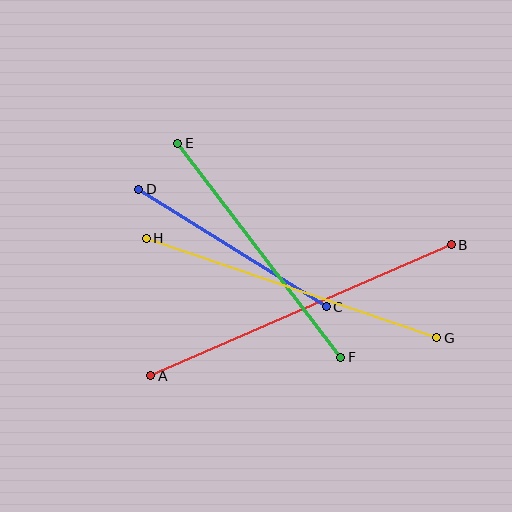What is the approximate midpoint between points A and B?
The midpoint is at approximately (301, 310) pixels.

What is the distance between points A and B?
The distance is approximately 328 pixels.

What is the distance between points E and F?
The distance is approximately 269 pixels.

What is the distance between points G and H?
The distance is approximately 307 pixels.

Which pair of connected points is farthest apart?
Points A and B are farthest apart.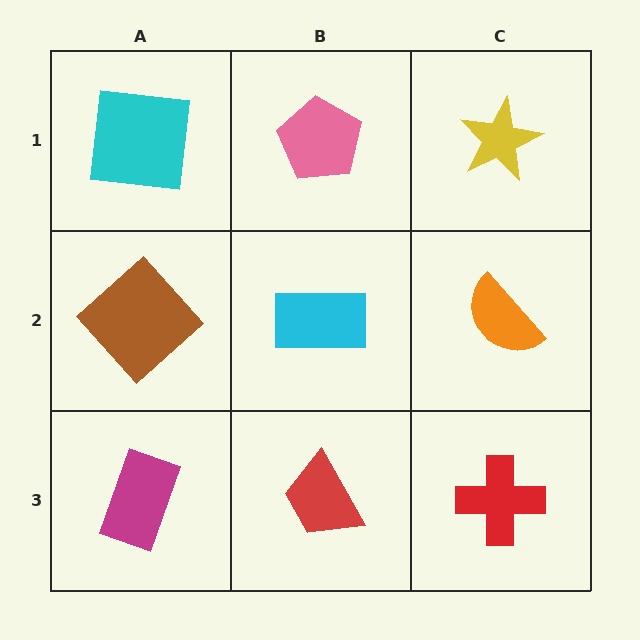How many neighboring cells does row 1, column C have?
2.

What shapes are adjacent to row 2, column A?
A cyan square (row 1, column A), a magenta rectangle (row 3, column A), a cyan rectangle (row 2, column B).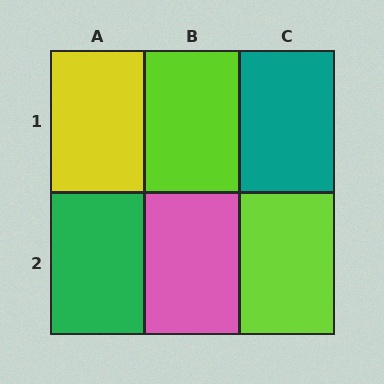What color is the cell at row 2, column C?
Lime.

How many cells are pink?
1 cell is pink.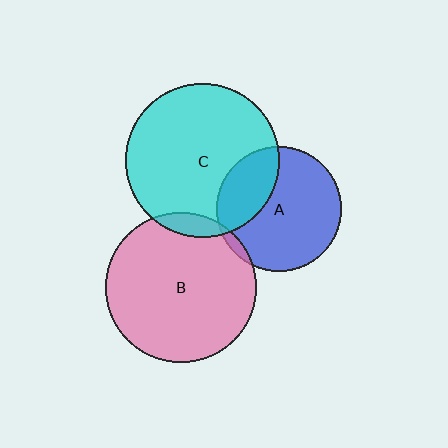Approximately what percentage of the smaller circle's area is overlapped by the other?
Approximately 5%.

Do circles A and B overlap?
Yes.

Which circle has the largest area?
Circle C (cyan).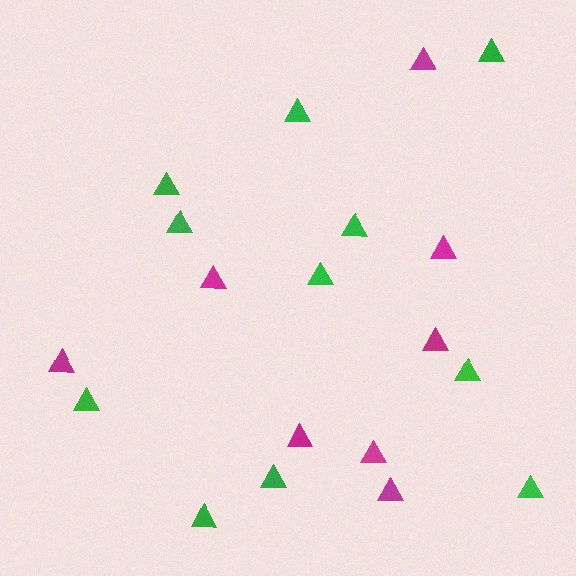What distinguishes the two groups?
There are 2 groups: one group of magenta triangles (8) and one group of green triangles (11).